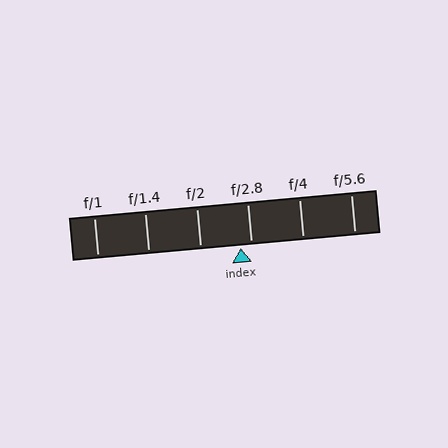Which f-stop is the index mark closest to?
The index mark is closest to f/2.8.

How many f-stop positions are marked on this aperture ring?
There are 6 f-stop positions marked.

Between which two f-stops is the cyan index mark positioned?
The index mark is between f/2 and f/2.8.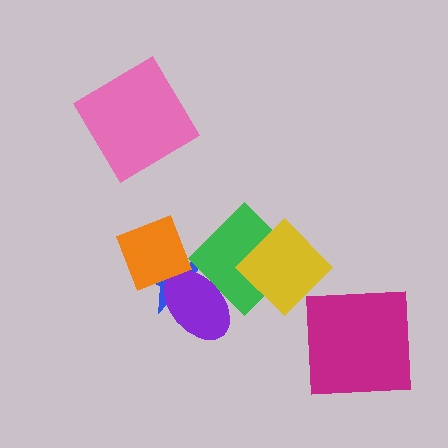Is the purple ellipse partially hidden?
Yes, it is partially covered by another shape.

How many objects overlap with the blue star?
2 objects overlap with the blue star.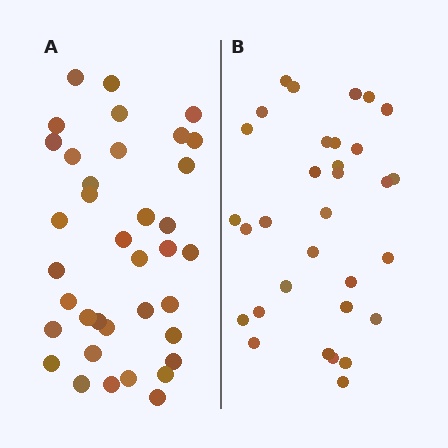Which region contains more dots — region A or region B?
Region A (the left region) has more dots.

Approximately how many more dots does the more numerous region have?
Region A has about 5 more dots than region B.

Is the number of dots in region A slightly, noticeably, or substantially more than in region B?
Region A has only slightly more — the two regions are fairly close. The ratio is roughly 1.2 to 1.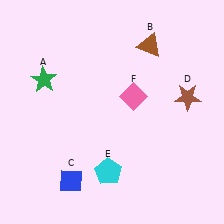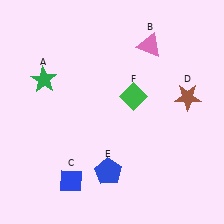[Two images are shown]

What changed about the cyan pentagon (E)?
In Image 1, E is cyan. In Image 2, it changed to blue.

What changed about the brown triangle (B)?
In Image 1, B is brown. In Image 2, it changed to pink.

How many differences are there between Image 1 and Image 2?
There are 3 differences between the two images.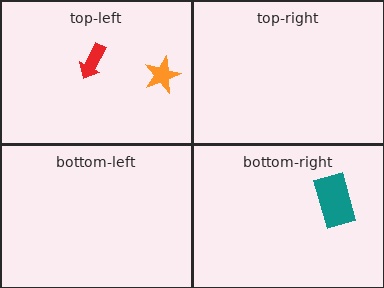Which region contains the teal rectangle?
The bottom-right region.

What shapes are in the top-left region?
The orange star, the red arrow.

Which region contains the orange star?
The top-left region.